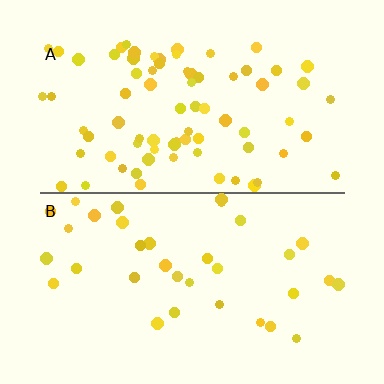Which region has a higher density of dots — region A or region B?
A (the top).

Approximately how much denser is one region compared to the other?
Approximately 2.2× — region A over region B.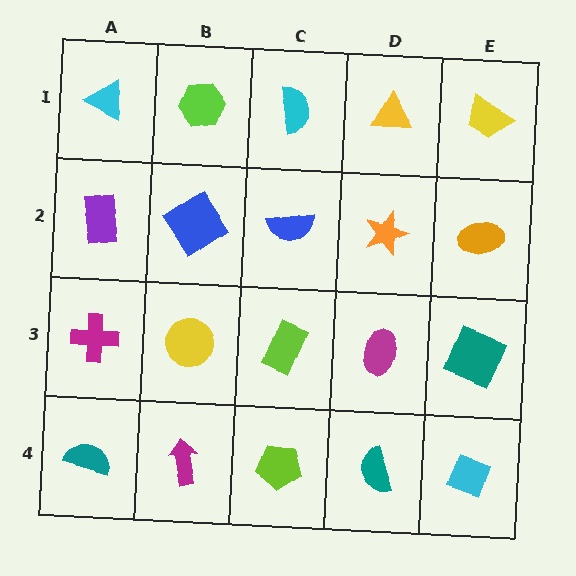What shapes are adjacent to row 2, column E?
A yellow trapezoid (row 1, column E), a teal square (row 3, column E), an orange star (row 2, column D).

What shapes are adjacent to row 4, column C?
A lime rectangle (row 3, column C), a magenta arrow (row 4, column B), a teal semicircle (row 4, column D).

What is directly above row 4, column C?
A lime rectangle.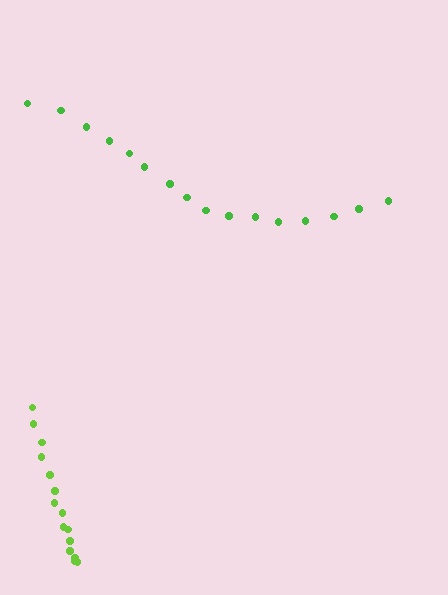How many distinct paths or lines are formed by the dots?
There are 2 distinct paths.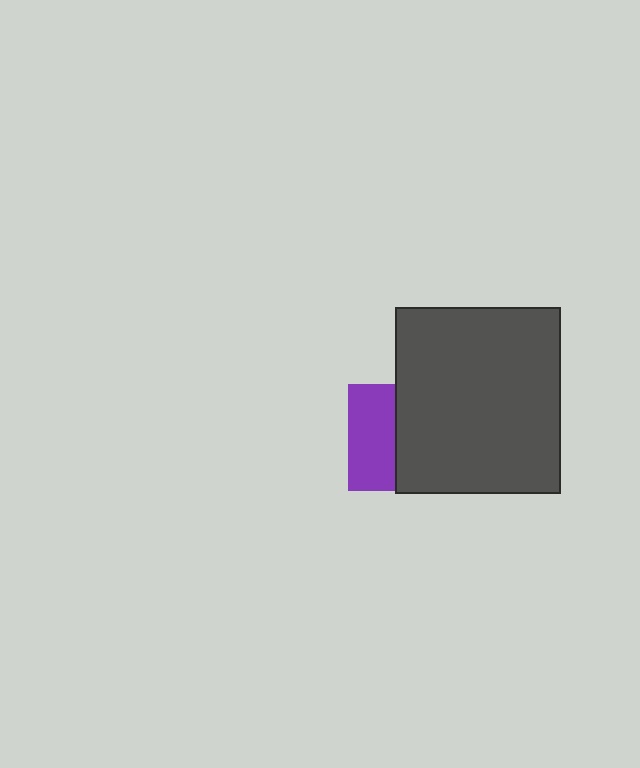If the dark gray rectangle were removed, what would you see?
You would see the complete purple square.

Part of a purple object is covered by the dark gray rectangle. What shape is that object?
It is a square.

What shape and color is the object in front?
The object in front is a dark gray rectangle.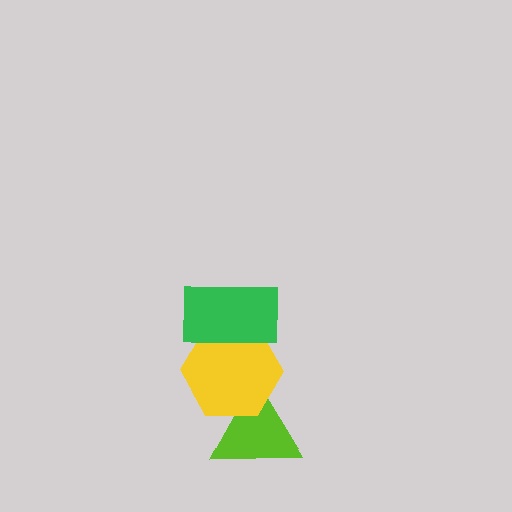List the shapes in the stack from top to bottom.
From top to bottom: the green rectangle, the yellow hexagon, the lime triangle.